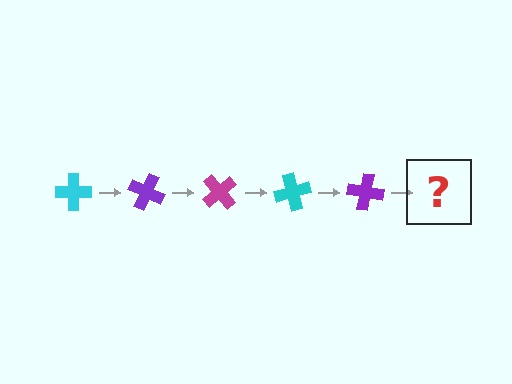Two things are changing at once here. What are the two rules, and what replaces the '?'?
The two rules are that it rotates 25 degrees each step and the color cycles through cyan, purple, and magenta. The '?' should be a magenta cross, rotated 125 degrees from the start.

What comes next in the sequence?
The next element should be a magenta cross, rotated 125 degrees from the start.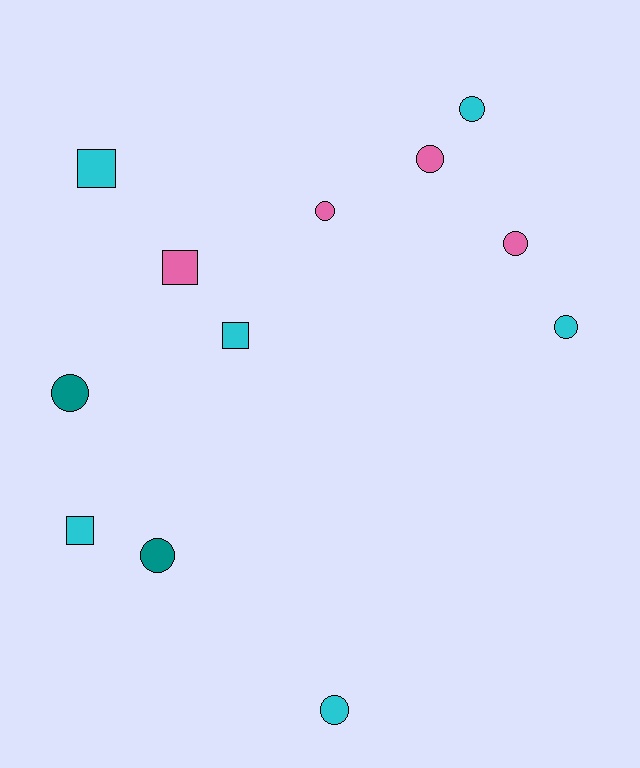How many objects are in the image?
There are 12 objects.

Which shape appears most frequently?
Circle, with 8 objects.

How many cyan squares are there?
There are 3 cyan squares.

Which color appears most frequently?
Cyan, with 6 objects.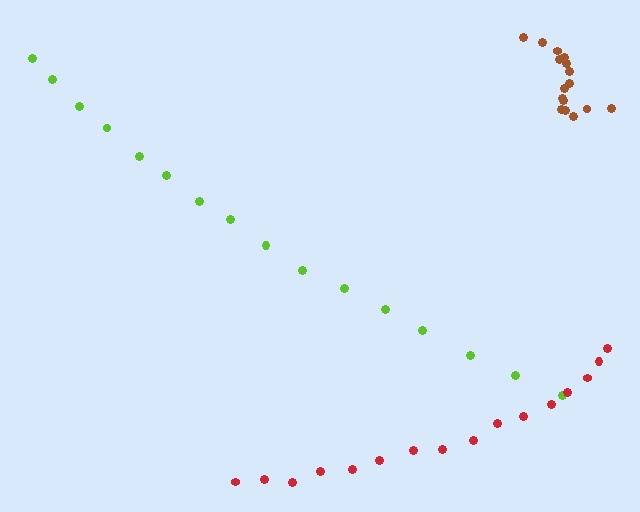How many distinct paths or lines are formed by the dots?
There are 3 distinct paths.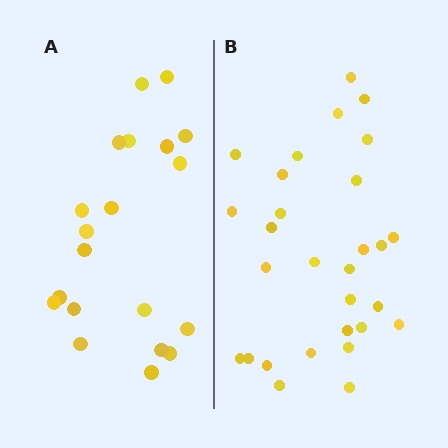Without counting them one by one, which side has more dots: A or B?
Region B (the right region) has more dots.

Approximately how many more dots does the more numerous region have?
Region B has roughly 8 or so more dots than region A.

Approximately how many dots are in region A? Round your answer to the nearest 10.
About 20 dots.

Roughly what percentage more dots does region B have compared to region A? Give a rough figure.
About 45% more.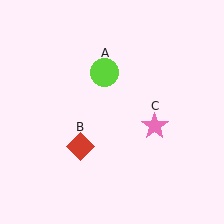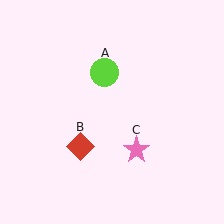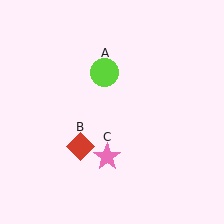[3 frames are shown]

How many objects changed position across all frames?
1 object changed position: pink star (object C).